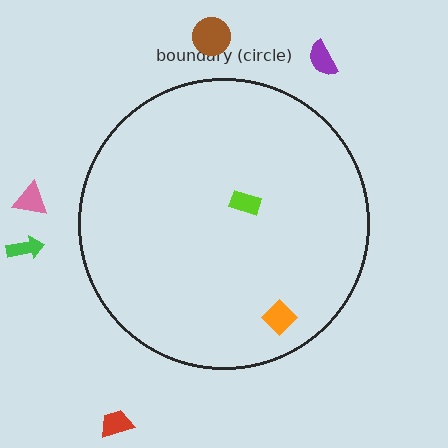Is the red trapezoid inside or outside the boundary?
Outside.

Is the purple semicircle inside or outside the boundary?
Outside.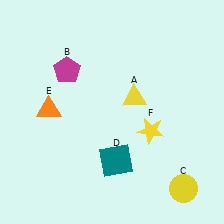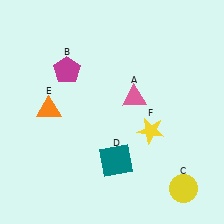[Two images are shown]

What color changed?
The triangle (A) changed from yellow in Image 1 to pink in Image 2.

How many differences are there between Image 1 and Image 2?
There is 1 difference between the two images.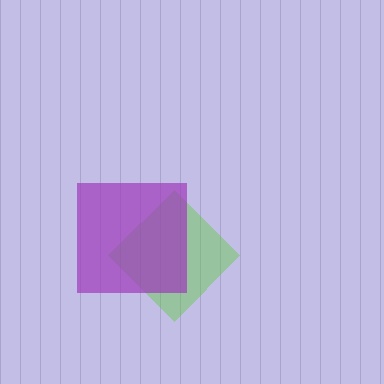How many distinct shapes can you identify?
There are 2 distinct shapes: a lime diamond, a purple square.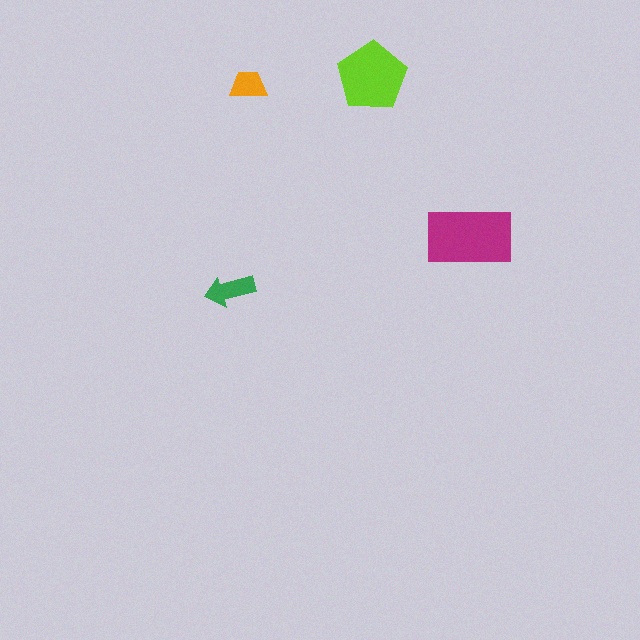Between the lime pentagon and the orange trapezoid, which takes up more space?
The lime pentagon.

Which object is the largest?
The magenta rectangle.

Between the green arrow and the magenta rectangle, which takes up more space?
The magenta rectangle.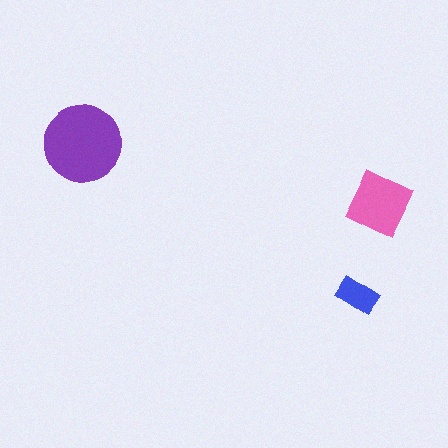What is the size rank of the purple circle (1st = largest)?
1st.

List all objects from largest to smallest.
The purple circle, the pink square, the blue rectangle.